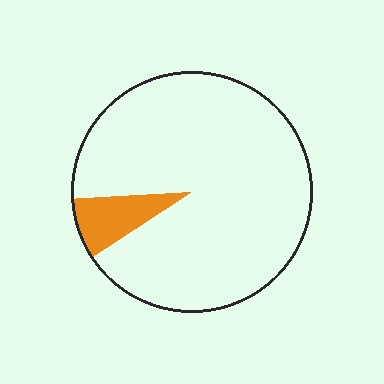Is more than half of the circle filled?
No.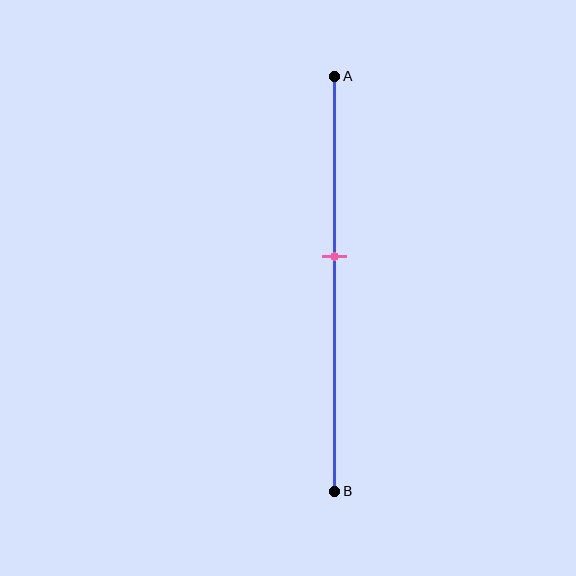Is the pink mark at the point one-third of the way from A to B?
No, the mark is at about 45% from A, not at the 33% one-third point.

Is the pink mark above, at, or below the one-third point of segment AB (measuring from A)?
The pink mark is below the one-third point of segment AB.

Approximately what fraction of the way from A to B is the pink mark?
The pink mark is approximately 45% of the way from A to B.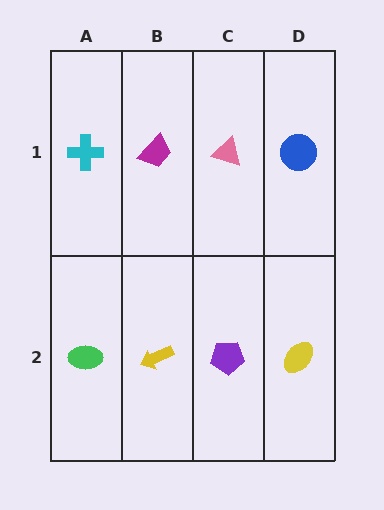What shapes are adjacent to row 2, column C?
A pink triangle (row 1, column C), a yellow arrow (row 2, column B), a yellow ellipse (row 2, column D).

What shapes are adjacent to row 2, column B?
A magenta trapezoid (row 1, column B), a green ellipse (row 2, column A), a purple pentagon (row 2, column C).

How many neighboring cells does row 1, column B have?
3.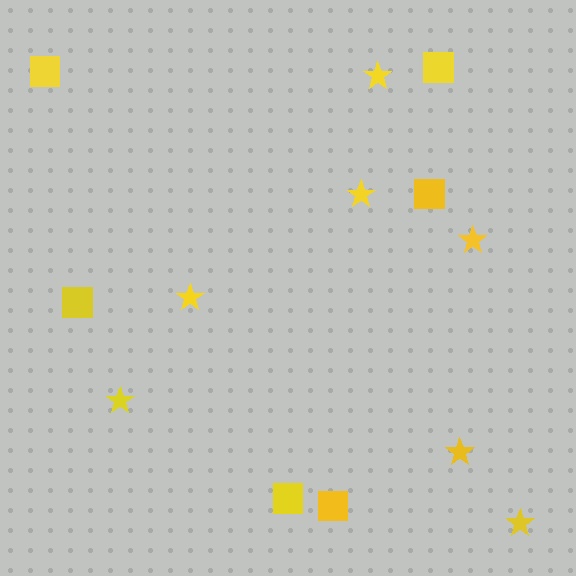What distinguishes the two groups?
There are 2 groups: one group of squares (6) and one group of stars (7).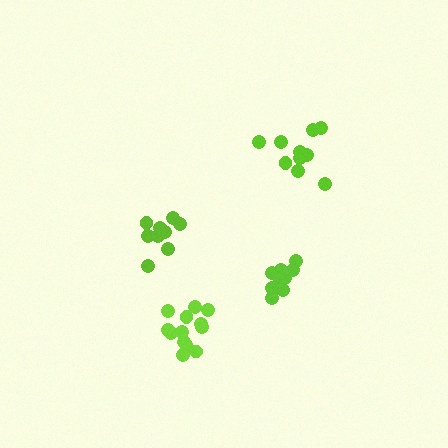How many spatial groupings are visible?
There are 4 spatial groupings.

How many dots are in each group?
Group 1: 10 dots, Group 2: 10 dots, Group 3: 10 dots, Group 4: 13 dots (43 total).